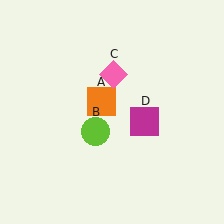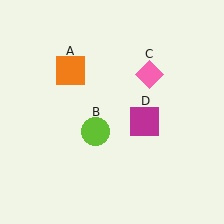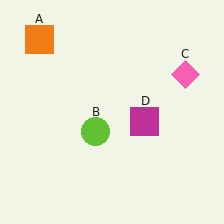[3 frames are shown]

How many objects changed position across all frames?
2 objects changed position: orange square (object A), pink diamond (object C).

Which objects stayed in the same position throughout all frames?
Lime circle (object B) and magenta square (object D) remained stationary.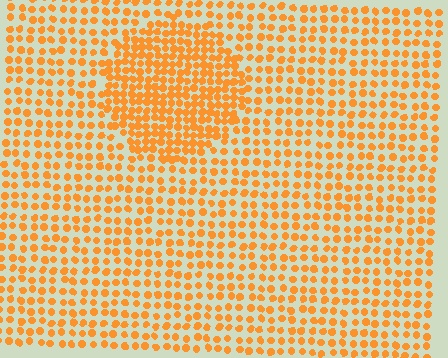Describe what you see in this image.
The image contains small orange elements arranged at two different densities. A circle-shaped region is visible where the elements are more densely packed than the surrounding area.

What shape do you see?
I see a circle.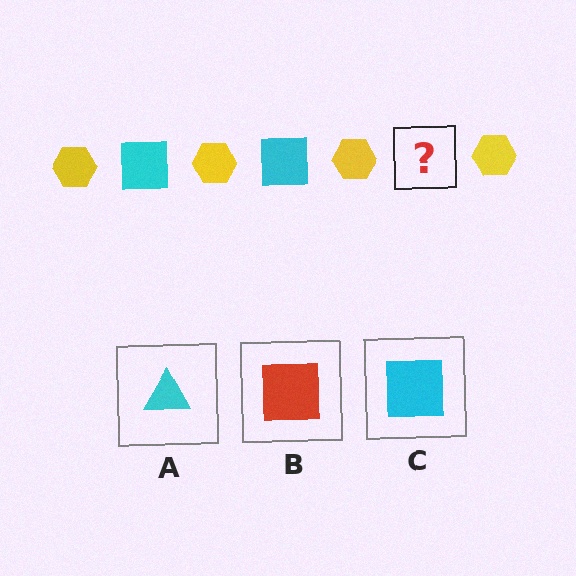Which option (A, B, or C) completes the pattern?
C.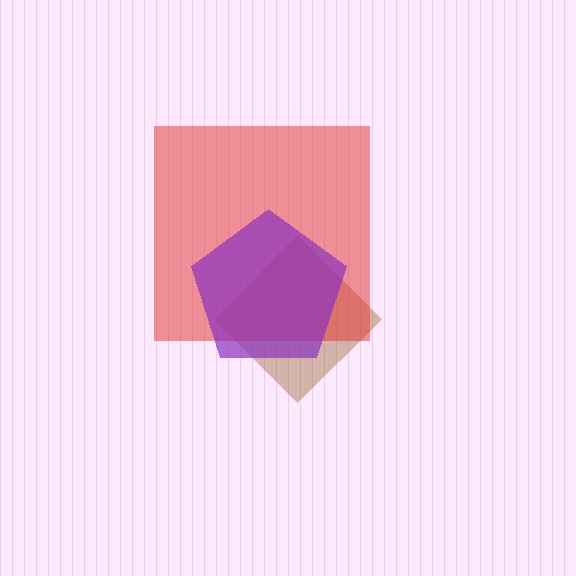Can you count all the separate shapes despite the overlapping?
Yes, there are 3 separate shapes.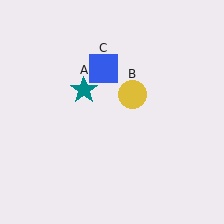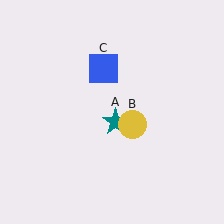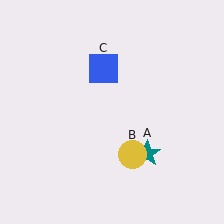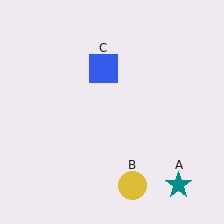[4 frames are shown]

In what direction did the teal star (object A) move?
The teal star (object A) moved down and to the right.